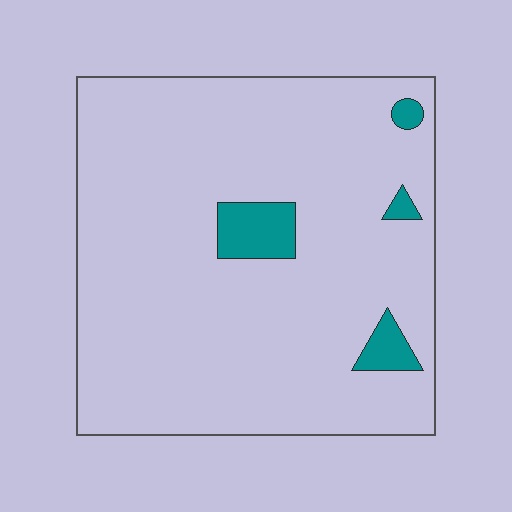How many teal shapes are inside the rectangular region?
4.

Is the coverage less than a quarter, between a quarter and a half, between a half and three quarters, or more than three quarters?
Less than a quarter.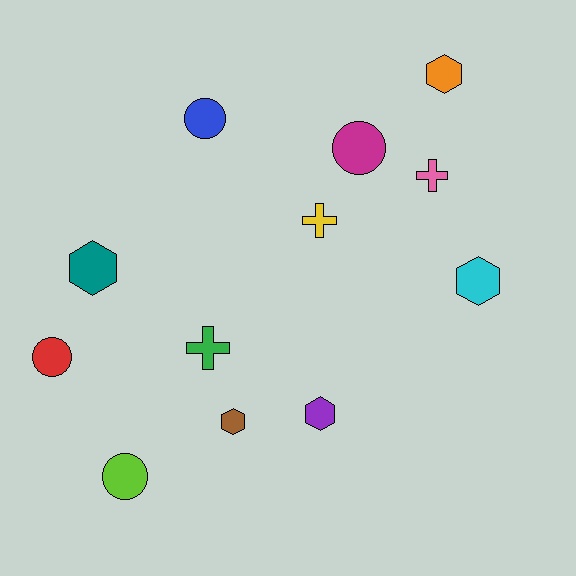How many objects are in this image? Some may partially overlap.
There are 12 objects.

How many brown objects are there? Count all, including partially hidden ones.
There is 1 brown object.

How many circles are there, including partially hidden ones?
There are 4 circles.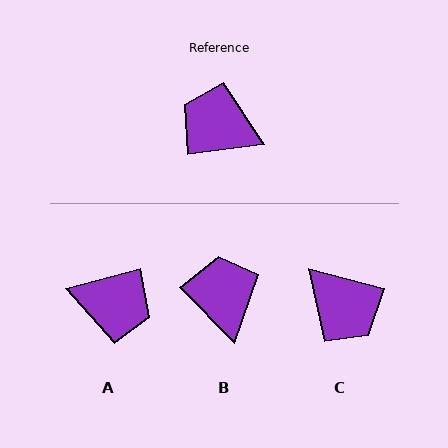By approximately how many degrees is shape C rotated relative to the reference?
Approximately 158 degrees counter-clockwise.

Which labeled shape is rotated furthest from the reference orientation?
A, about 173 degrees away.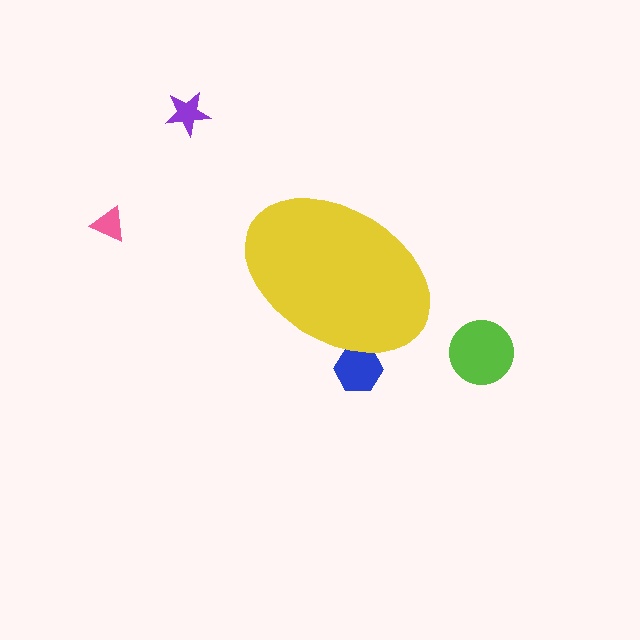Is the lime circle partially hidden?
No, the lime circle is fully visible.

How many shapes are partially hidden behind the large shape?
1 shape is partially hidden.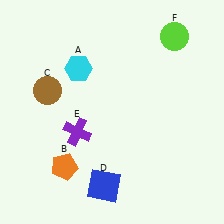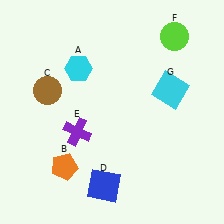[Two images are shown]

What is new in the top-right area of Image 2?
A cyan square (G) was added in the top-right area of Image 2.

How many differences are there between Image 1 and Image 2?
There is 1 difference between the two images.